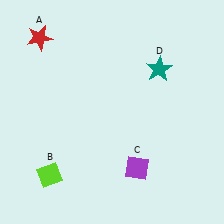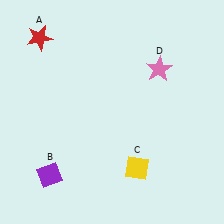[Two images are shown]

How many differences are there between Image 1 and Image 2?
There are 3 differences between the two images.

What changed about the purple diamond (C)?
In Image 1, C is purple. In Image 2, it changed to yellow.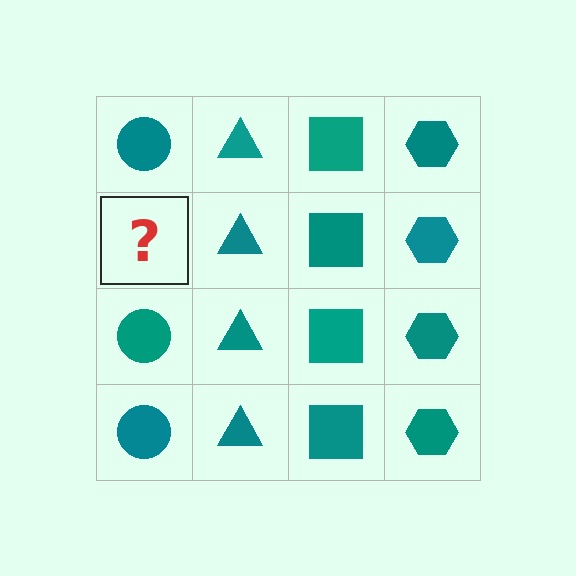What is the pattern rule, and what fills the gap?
The rule is that each column has a consistent shape. The gap should be filled with a teal circle.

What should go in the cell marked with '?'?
The missing cell should contain a teal circle.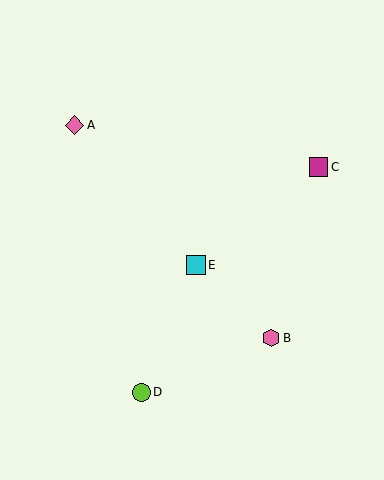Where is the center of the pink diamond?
The center of the pink diamond is at (74, 125).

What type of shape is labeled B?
Shape B is a pink hexagon.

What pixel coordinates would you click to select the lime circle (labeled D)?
Click at (141, 392) to select the lime circle D.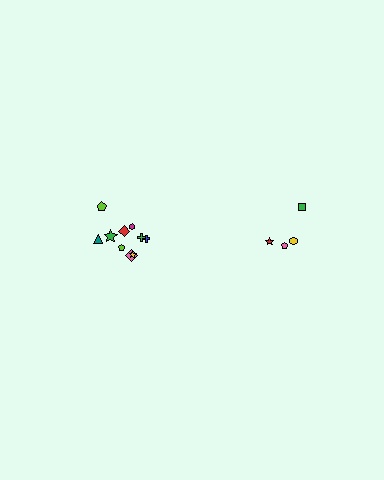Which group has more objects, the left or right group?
The left group.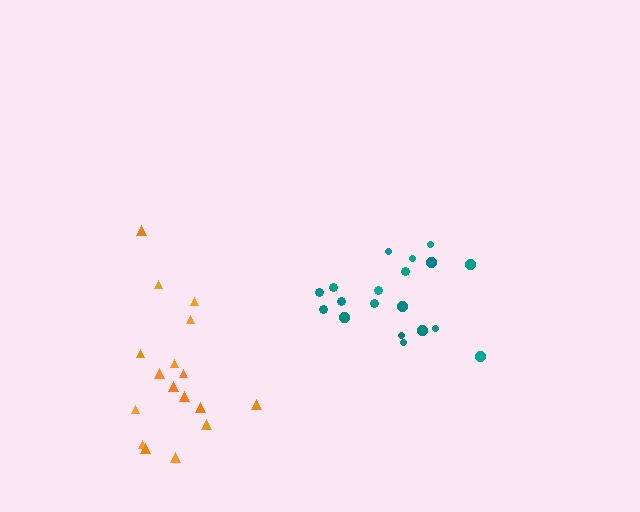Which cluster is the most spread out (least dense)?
Orange.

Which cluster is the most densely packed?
Teal.